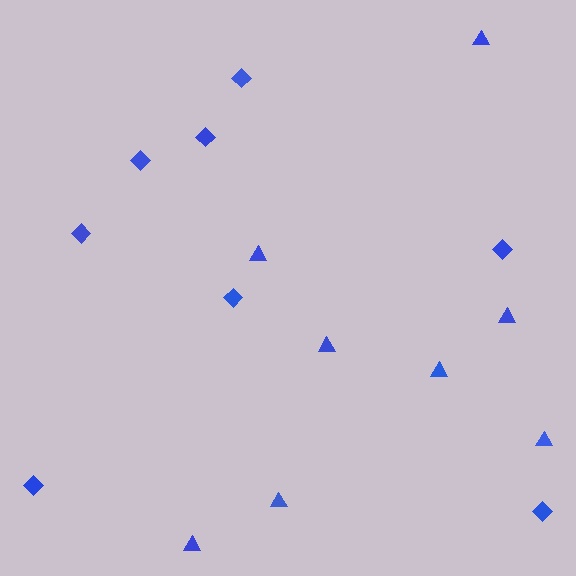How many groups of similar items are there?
There are 2 groups: one group of diamonds (8) and one group of triangles (8).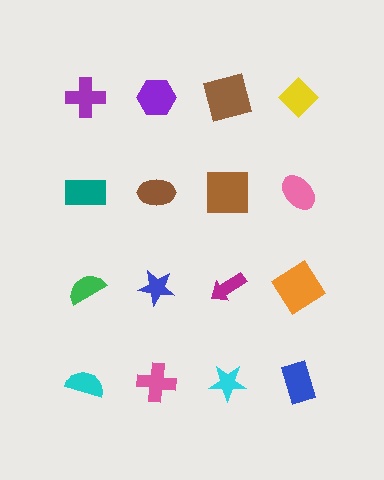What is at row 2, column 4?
A pink ellipse.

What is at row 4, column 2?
A pink cross.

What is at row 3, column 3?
A magenta arrow.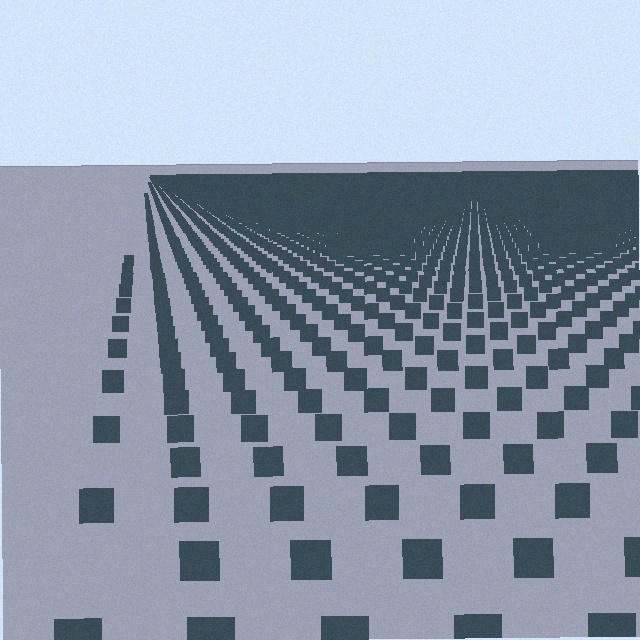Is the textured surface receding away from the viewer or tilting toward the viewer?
The surface is receding away from the viewer. Texture elements get smaller and denser toward the top.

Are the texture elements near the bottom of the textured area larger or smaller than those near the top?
Larger. Near the bottom, elements are closer to the viewer and appear at a bigger on-screen size.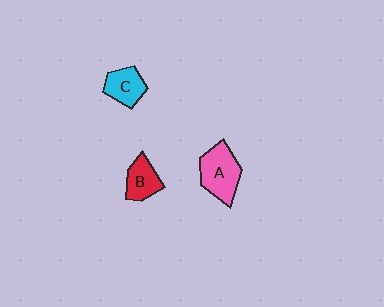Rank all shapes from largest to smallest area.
From largest to smallest: A (pink), C (cyan), B (red).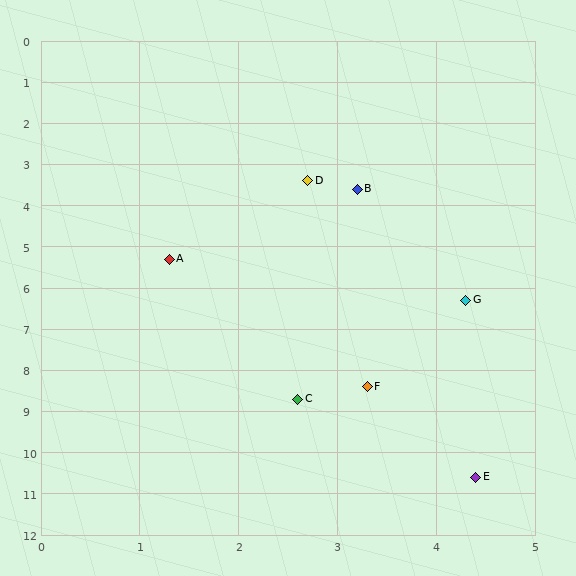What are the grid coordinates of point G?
Point G is at approximately (4.3, 6.3).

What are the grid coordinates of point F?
Point F is at approximately (3.3, 8.4).